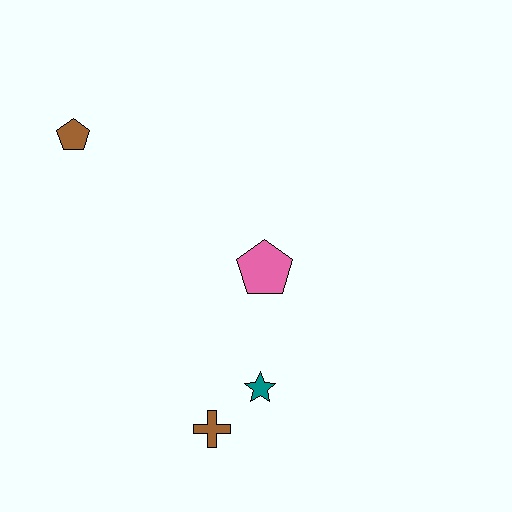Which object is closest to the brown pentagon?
The pink pentagon is closest to the brown pentagon.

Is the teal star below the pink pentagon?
Yes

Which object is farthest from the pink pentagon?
The brown pentagon is farthest from the pink pentagon.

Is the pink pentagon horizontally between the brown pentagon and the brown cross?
No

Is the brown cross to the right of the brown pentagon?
Yes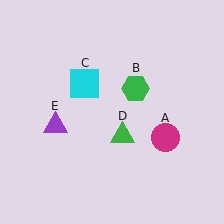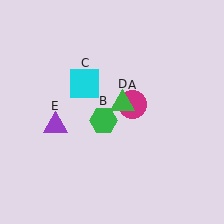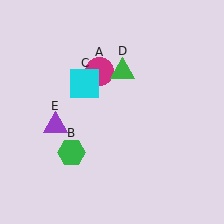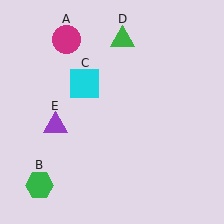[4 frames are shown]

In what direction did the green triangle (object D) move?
The green triangle (object D) moved up.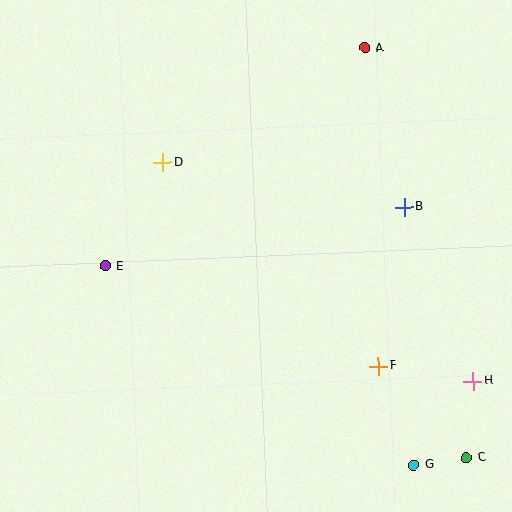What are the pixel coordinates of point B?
Point B is at (404, 207).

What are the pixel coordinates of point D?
Point D is at (163, 162).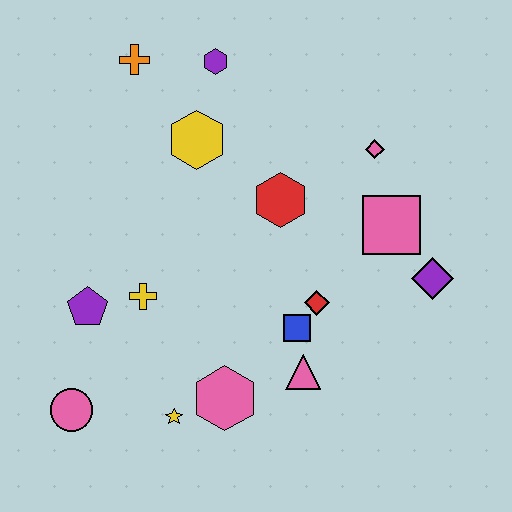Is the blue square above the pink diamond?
No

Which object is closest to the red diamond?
The blue square is closest to the red diamond.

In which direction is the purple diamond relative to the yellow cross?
The purple diamond is to the right of the yellow cross.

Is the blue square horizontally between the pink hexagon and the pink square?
Yes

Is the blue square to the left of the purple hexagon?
No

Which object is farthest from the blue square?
The orange cross is farthest from the blue square.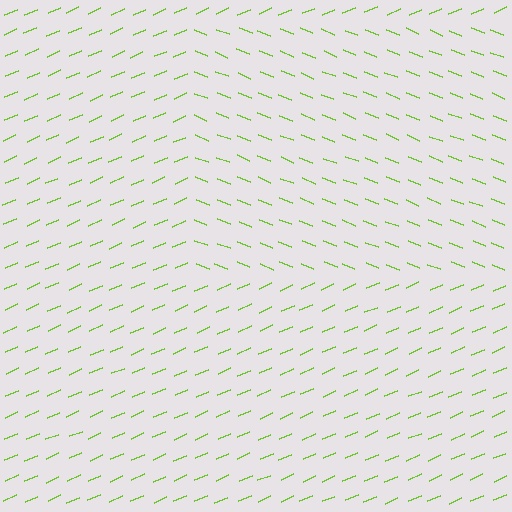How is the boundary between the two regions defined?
The boundary is defined purely by a change in line orientation (approximately 45 degrees difference). All lines are the same color and thickness.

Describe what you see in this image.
The image is filled with small lime line segments. A rectangle region in the image has lines oriented differently from the surrounding lines, creating a visible texture boundary.